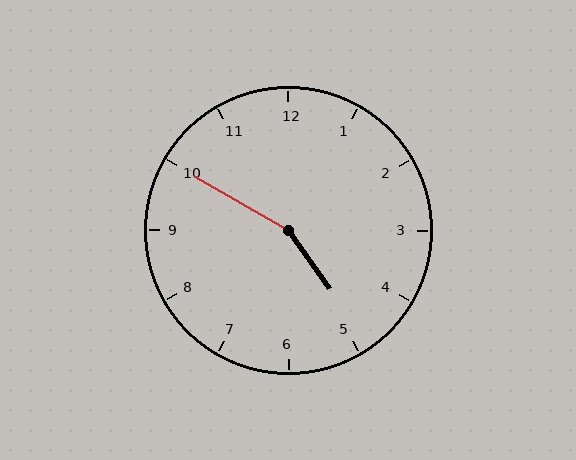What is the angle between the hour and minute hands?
Approximately 155 degrees.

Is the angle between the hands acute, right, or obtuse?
It is obtuse.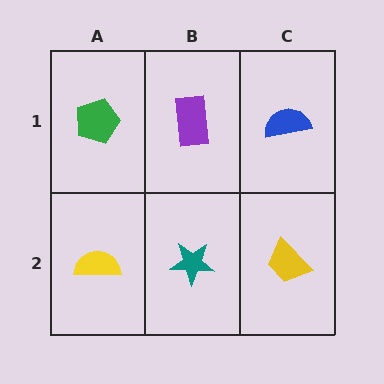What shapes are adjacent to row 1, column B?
A teal star (row 2, column B), a green pentagon (row 1, column A), a blue semicircle (row 1, column C).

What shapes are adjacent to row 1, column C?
A yellow trapezoid (row 2, column C), a purple rectangle (row 1, column B).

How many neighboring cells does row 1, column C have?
2.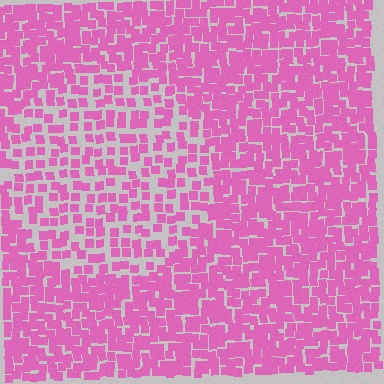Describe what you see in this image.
The image contains small pink elements arranged at two different densities. A circle-shaped region is visible where the elements are less densely packed than the surrounding area.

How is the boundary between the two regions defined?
The boundary is defined by a change in element density (approximately 1.9x ratio). All elements are the same color, size, and shape.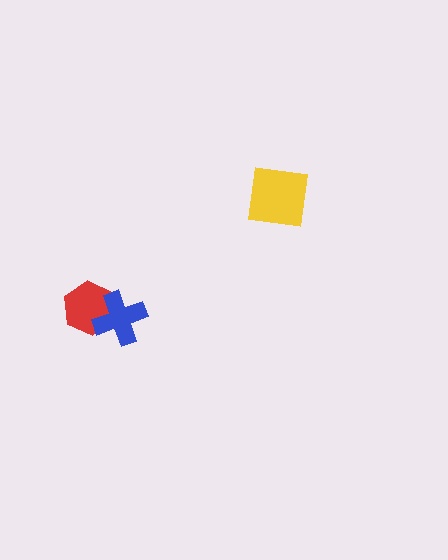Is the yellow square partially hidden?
No, no other shape covers it.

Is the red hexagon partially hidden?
Yes, it is partially covered by another shape.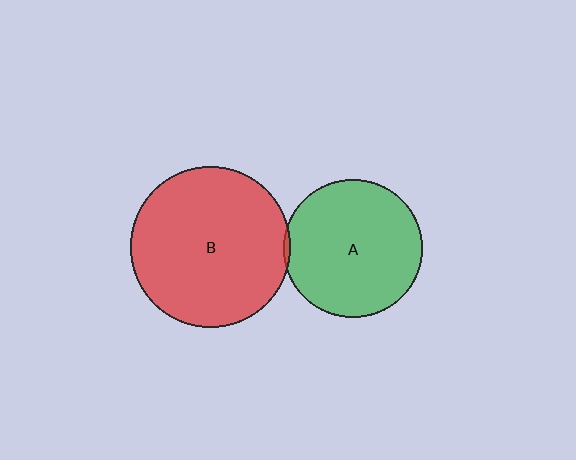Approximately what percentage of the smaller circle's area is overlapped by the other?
Approximately 5%.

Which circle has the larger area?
Circle B (red).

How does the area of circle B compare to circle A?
Approximately 1.4 times.